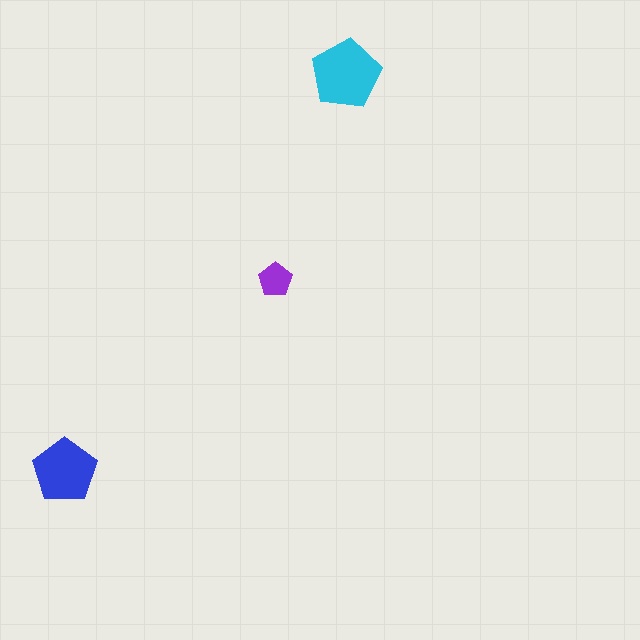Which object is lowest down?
The blue pentagon is bottommost.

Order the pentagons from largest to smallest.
the cyan one, the blue one, the purple one.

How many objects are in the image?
There are 3 objects in the image.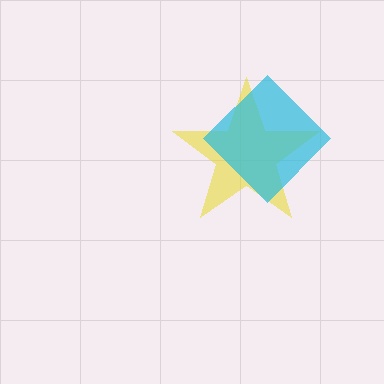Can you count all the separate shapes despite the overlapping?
Yes, there are 2 separate shapes.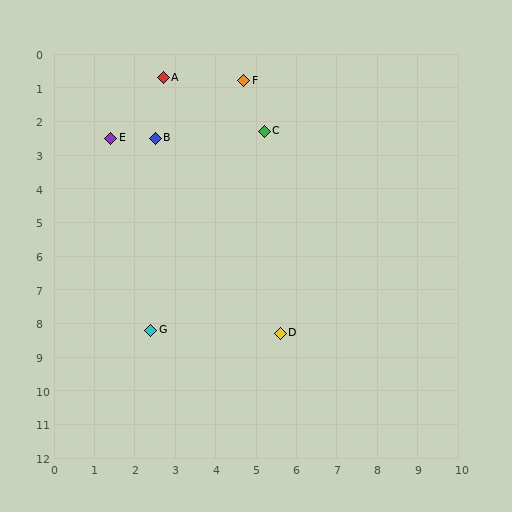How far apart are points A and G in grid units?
Points A and G are about 7.5 grid units apart.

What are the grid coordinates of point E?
Point E is at approximately (1.4, 2.5).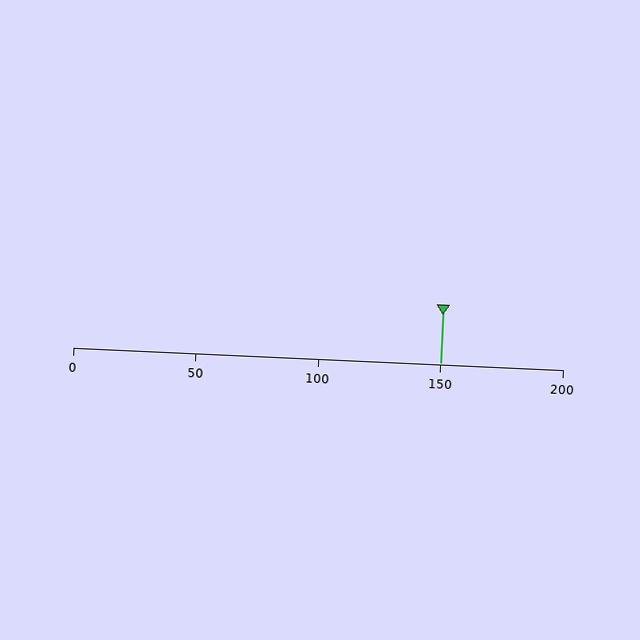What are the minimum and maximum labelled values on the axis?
The axis runs from 0 to 200.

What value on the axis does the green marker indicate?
The marker indicates approximately 150.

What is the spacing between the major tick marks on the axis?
The major ticks are spaced 50 apart.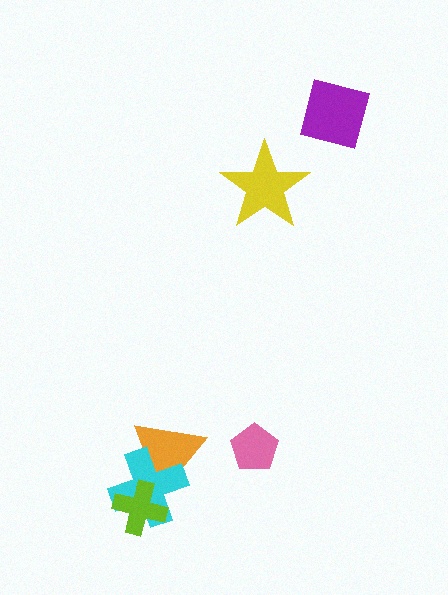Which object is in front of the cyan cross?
The lime cross is in front of the cyan cross.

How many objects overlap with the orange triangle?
2 objects overlap with the orange triangle.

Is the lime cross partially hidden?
No, no other shape covers it.